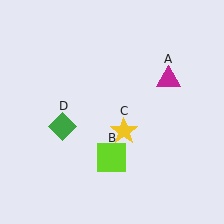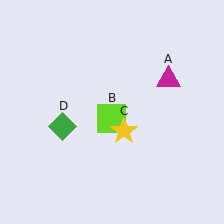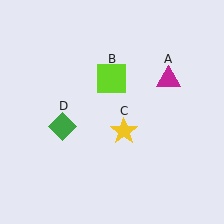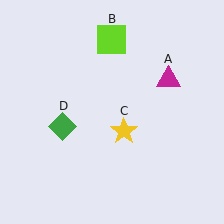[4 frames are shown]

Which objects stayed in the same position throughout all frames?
Magenta triangle (object A) and yellow star (object C) and green diamond (object D) remained stationary.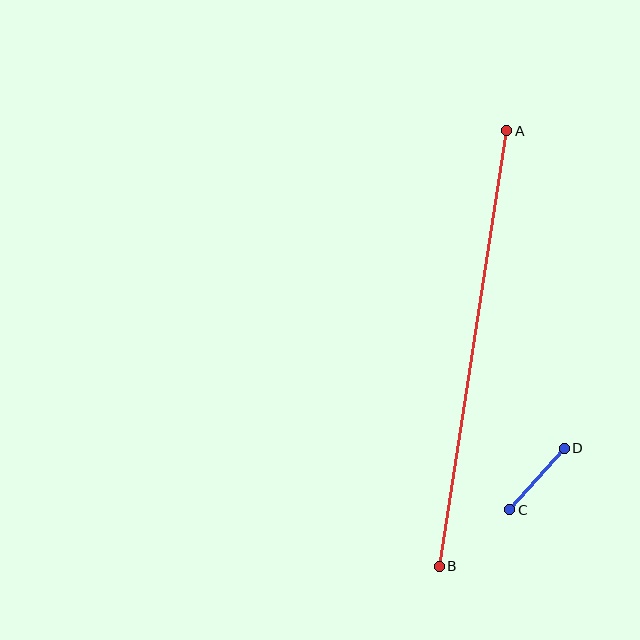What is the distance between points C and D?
The distance is approximately 82 pixels.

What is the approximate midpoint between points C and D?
The midpoint is at approximately (537, 479) pixels.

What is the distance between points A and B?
The distance is approximately 441 pixels.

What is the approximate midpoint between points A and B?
The midpoint is at approximately (473, 348) pixels.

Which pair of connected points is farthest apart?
Points A and B are farthest apart.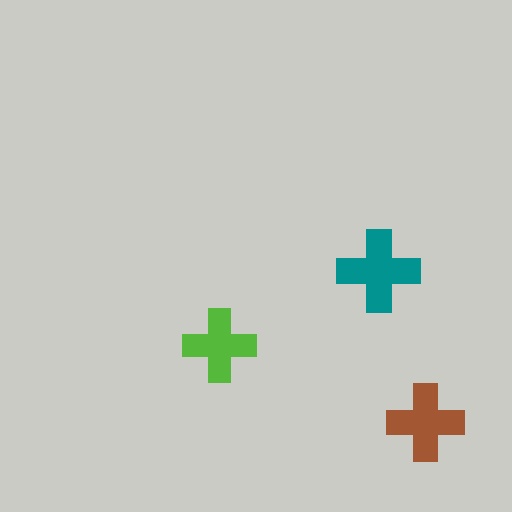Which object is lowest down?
The brown cross is bottommost.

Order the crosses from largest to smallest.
the teal one, the brown one, the lime one.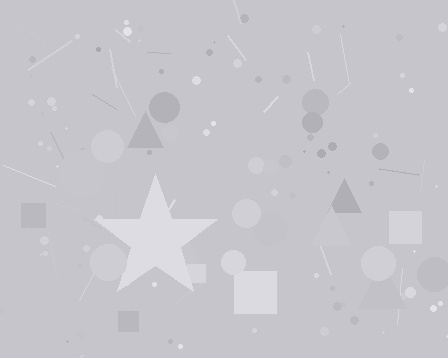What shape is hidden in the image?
A star is hidden in the image.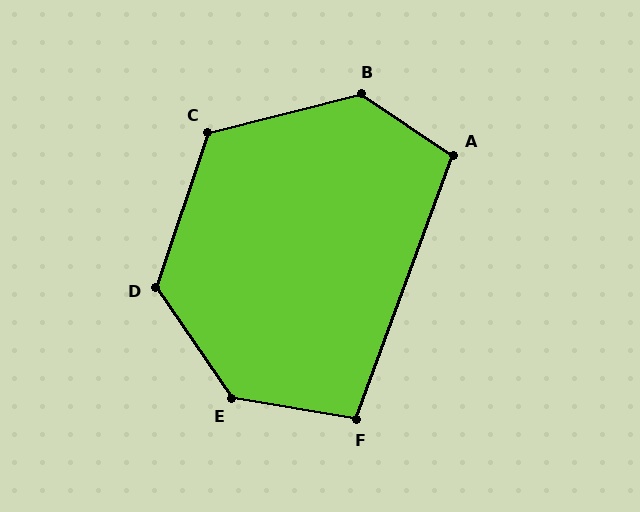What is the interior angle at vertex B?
Approximately 132 degrees (obtuse).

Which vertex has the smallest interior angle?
F, at approximately 101 degrees.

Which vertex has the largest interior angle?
E, at approximately 134 degrees.